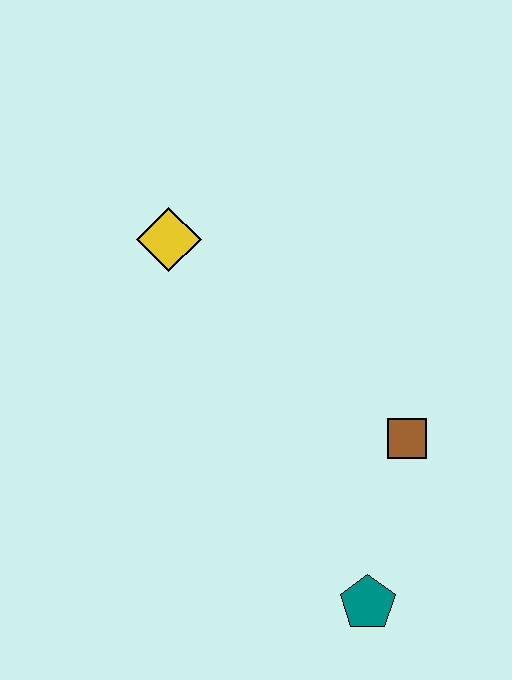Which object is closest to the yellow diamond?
The brown square is closest to the yellow diamond.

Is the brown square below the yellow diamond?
Yes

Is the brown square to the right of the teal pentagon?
Yes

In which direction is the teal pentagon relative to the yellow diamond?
The teal pentagon is below the yellow diamond.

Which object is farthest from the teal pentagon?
The yellow diamond is farthest from the teal pentagon.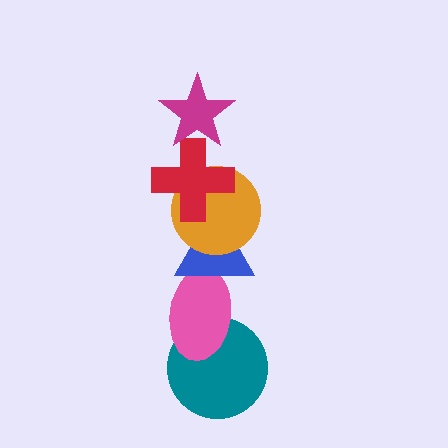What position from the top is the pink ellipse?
The pink ellipse is 5th from the top.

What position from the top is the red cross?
The red cross is 2nd from the top.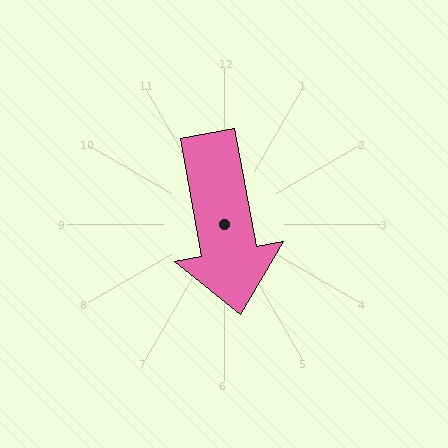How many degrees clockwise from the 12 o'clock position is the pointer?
Approximately 170 degrees.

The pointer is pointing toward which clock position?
Roughly 6 o'clock.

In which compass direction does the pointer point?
South.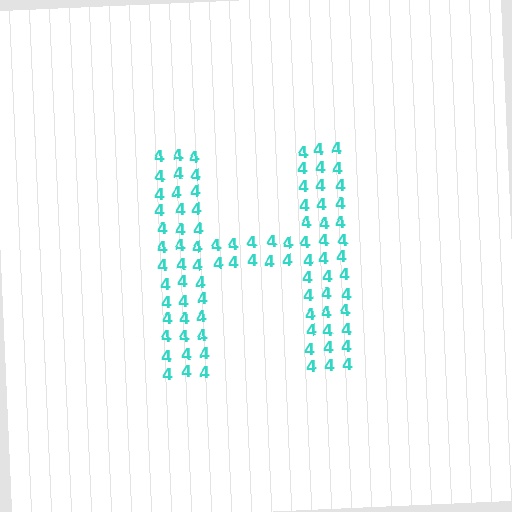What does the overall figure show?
The overall figure shows the letter H.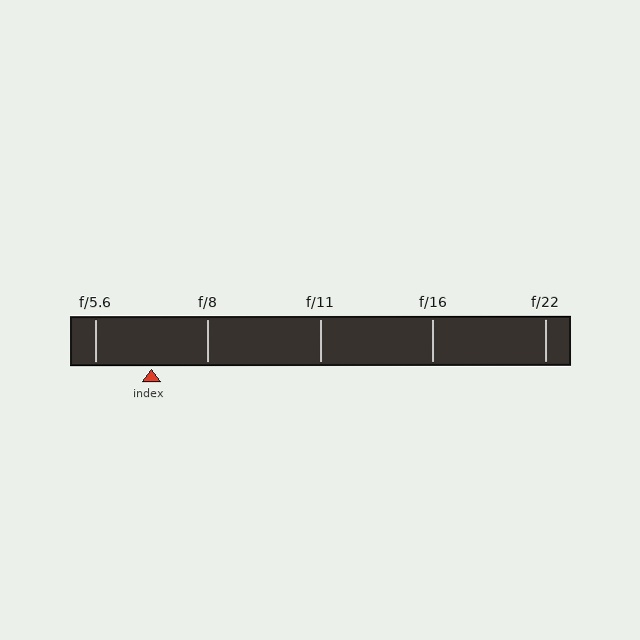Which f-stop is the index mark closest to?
The index mark is closest to f/5.6.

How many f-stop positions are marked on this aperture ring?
There are 5 f-stop positions marked.